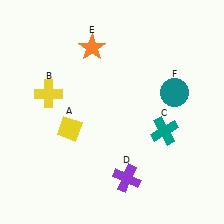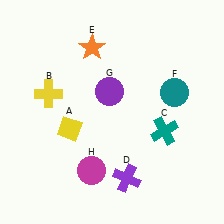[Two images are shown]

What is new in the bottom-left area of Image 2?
A magenta circle (H) was added in the bottom-left area of Image 2.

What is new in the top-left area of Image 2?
A purple circle (G) was added in the top-left area of Image 2.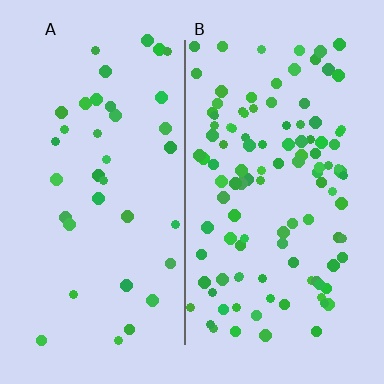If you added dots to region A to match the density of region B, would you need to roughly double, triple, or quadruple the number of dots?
Approximately triple.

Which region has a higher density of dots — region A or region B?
B (the right).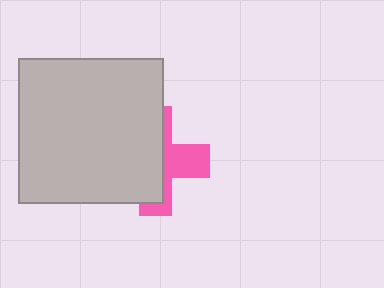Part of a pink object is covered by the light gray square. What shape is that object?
It is a cross.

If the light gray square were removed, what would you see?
You would see the complete pink cross.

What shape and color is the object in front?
The object in front is a light gray square.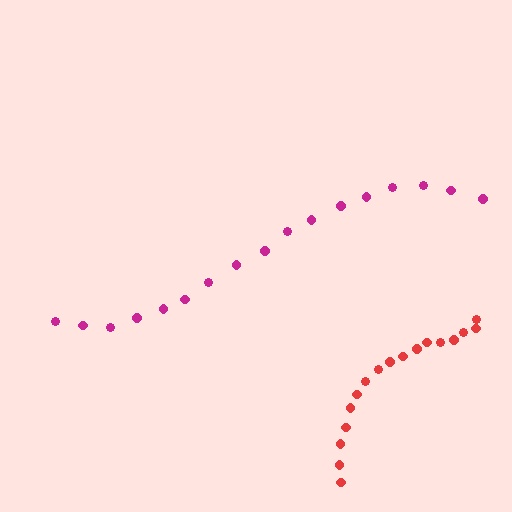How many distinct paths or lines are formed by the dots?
There are 2 distinct paths.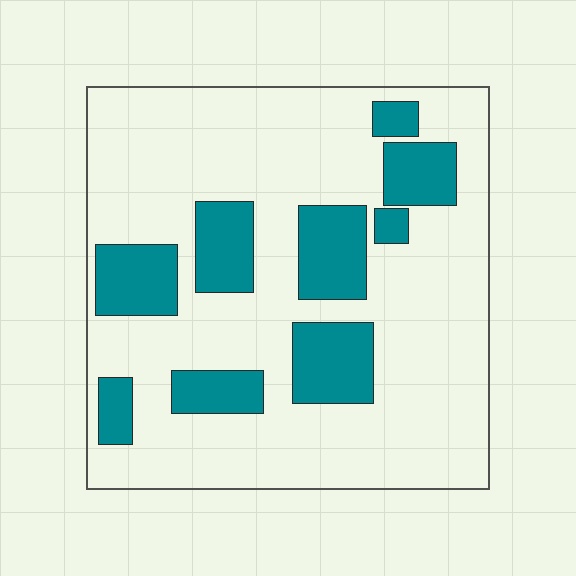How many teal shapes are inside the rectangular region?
9.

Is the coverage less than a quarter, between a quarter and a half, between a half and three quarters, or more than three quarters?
Less than a quarter.